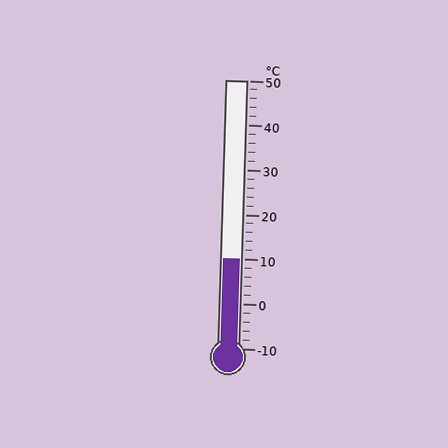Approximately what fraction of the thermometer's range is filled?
The thermometer is filled to approximately 35% of its range.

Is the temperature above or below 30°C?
The temperature is below 30°C.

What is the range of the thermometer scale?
The thermometer scale ranges from -10°C to 50°C.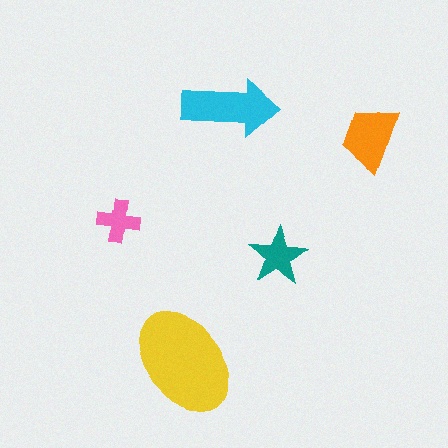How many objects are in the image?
There are 5 objects in the image.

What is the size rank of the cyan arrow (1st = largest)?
2nd.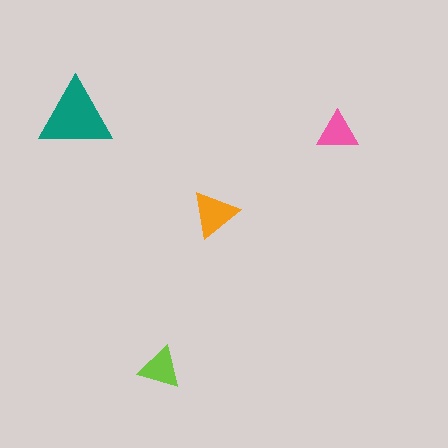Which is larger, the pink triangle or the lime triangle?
The lime one.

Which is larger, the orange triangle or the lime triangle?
The orange one.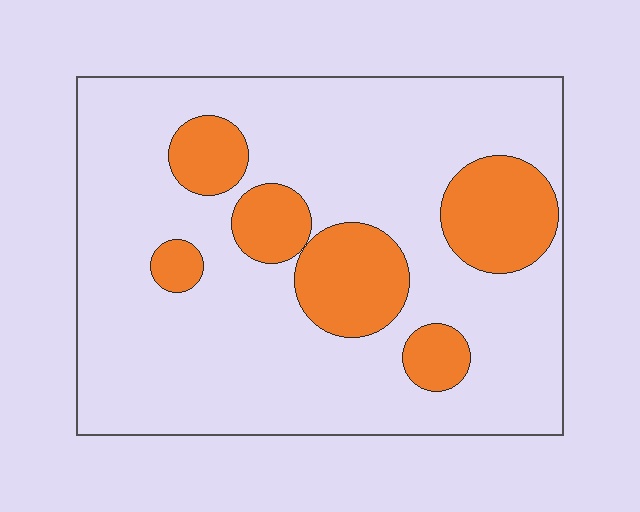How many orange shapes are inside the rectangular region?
6.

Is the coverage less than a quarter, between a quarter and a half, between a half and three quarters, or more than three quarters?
Less than a quarter.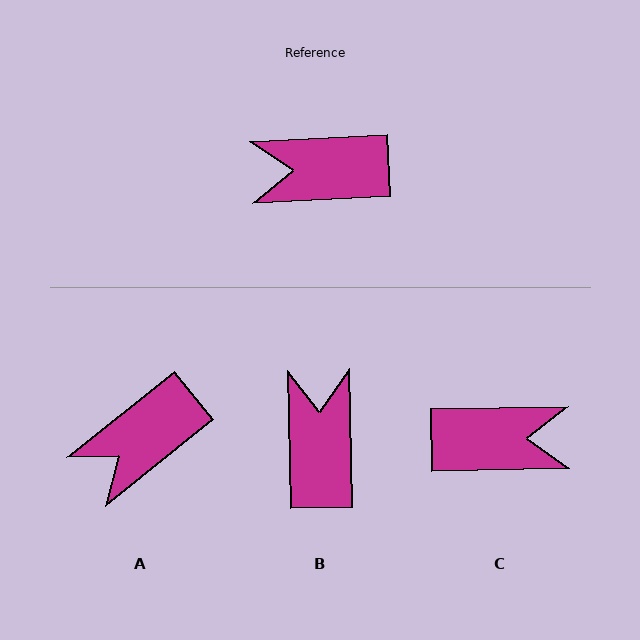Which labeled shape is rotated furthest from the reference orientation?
C, about 178 degrees away.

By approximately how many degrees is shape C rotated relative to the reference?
Approximately 178 degrees counter-clockwise.